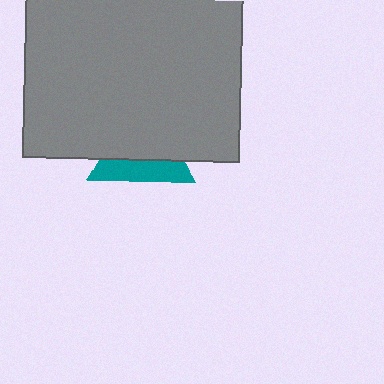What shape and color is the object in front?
The object in front is a gray square.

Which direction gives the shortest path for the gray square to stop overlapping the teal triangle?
Moving up gives the shortest separation.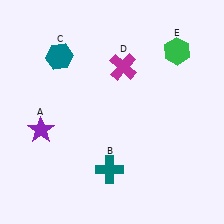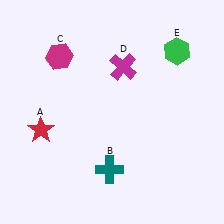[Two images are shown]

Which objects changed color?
A changed from purple to red. C changed from teal to magenta.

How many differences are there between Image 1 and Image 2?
There are 2 differences between the two images.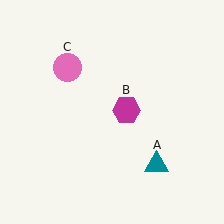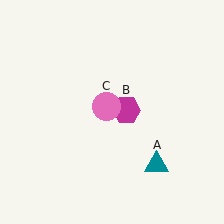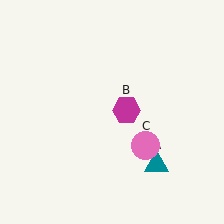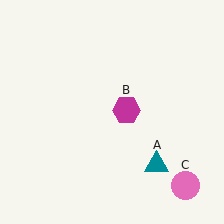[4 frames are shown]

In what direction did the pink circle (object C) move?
The pink circle (object C) moved down and to the right.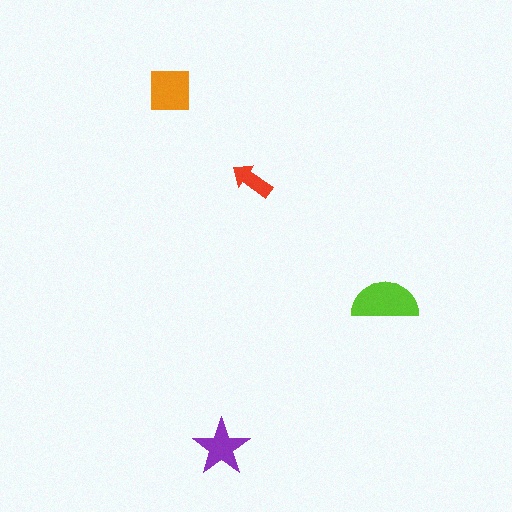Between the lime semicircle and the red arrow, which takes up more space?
The lime semicircle.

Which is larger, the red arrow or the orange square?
The orange square.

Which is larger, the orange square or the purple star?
The orange square.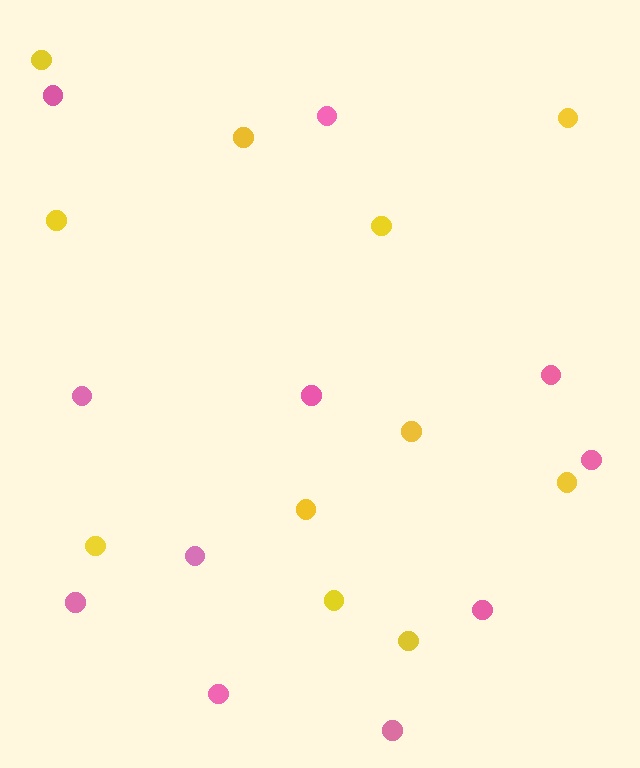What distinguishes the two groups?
There are 2 groups: one group of yellow circles (11) and one group of pink circles (11).